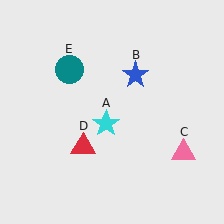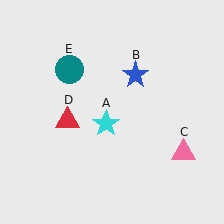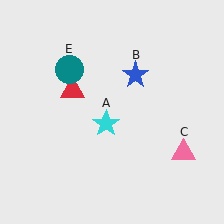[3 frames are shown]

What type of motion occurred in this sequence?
The red triangle (object D) rotated clockwise around the center of the scene.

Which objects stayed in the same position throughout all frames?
Cyan star (object A) and blue star (object B) and pink triangle (object C) and teal circle (object E) remained stationary.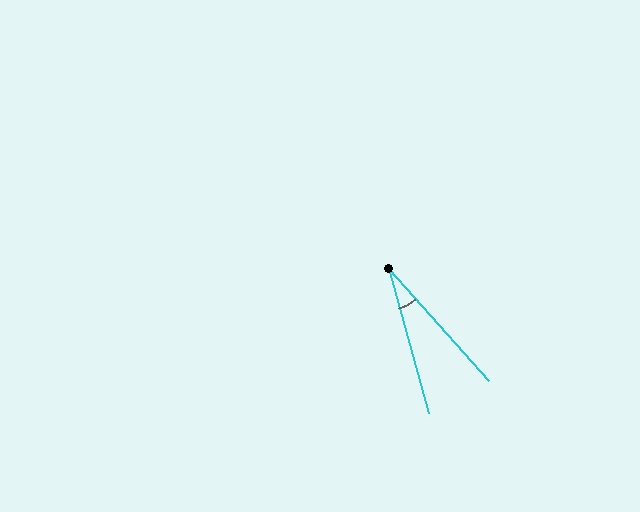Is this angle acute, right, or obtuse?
It is acute.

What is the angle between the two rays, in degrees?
Approximately 26 degrees.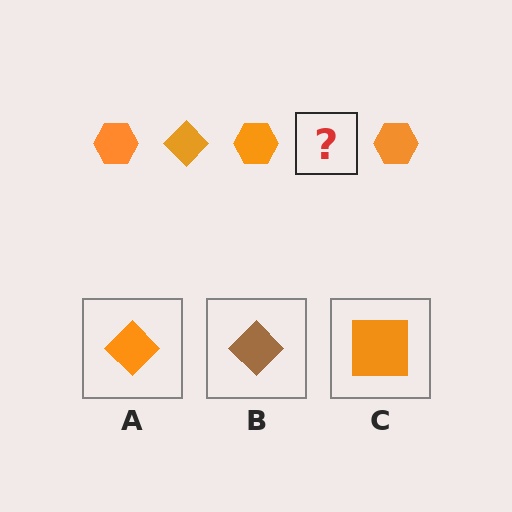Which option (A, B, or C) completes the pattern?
A.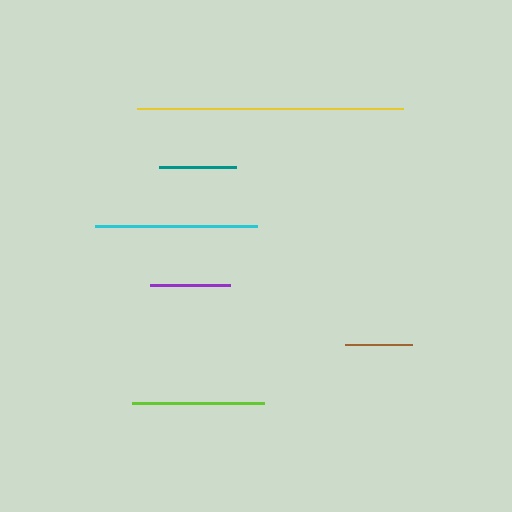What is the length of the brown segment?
The brown segment is approximately 67 pixels long.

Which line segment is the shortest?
The brown line is the shortest at approximately 67 pixels.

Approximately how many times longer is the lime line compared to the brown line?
The lime line is approximately 2.0 times the length of the brown line.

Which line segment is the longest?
The yellow line is the longest at approximately 265 pixels.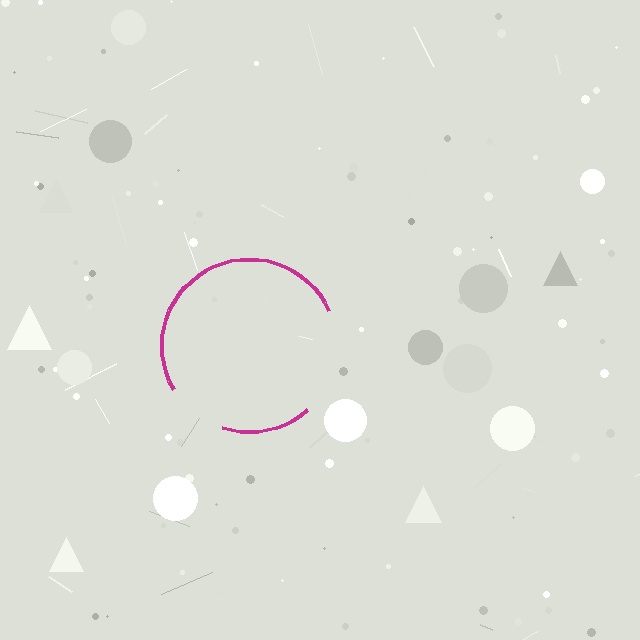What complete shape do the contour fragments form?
The contour fragments form a circle.